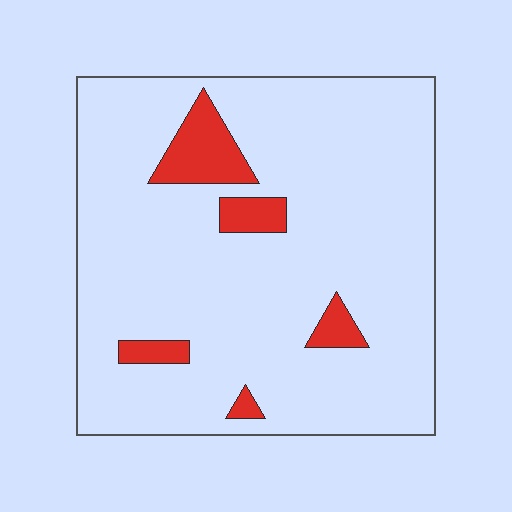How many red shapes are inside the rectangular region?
5.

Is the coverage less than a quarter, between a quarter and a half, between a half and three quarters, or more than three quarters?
Less than a quarter.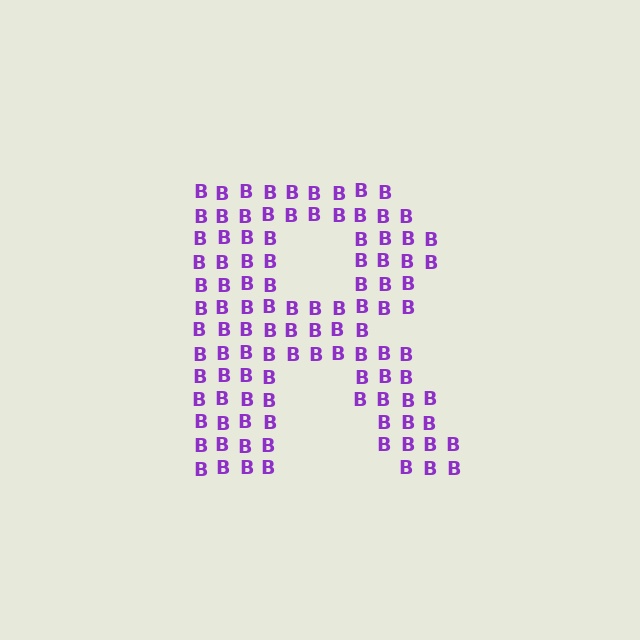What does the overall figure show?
The overall figure shows the letter R.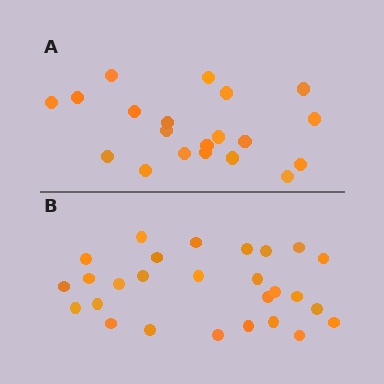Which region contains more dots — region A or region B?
Region B (the bottom region) has more dots.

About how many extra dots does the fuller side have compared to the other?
Region B has roughly 8 or so more dots than region A.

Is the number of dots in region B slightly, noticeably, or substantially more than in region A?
Region B has noticeably more, but not dramatically so. The ratio is roughly 1.4 to 1.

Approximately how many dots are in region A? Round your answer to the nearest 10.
About 20 dots.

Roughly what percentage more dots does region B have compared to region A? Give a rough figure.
About 35% more.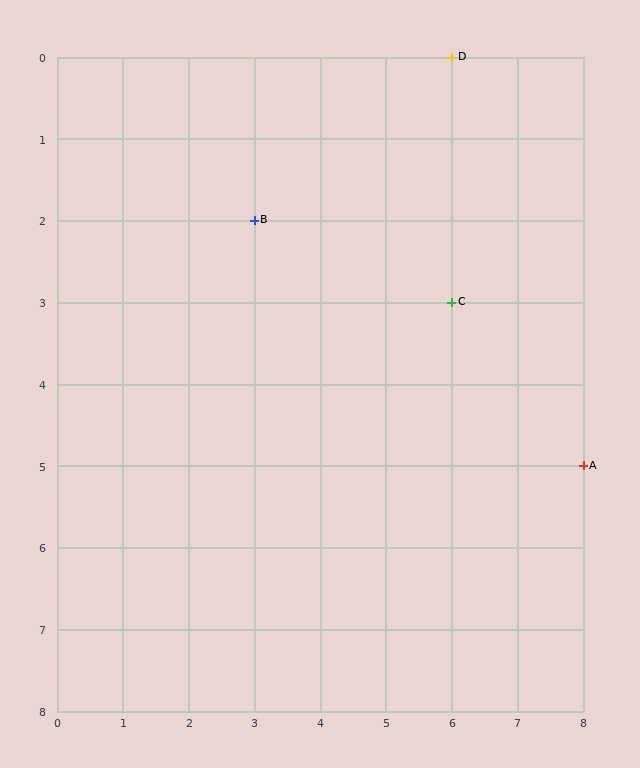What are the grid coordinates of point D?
Point D is at grid coordinates (6, 0).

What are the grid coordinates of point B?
Point B is at grid coordinates (3, 2).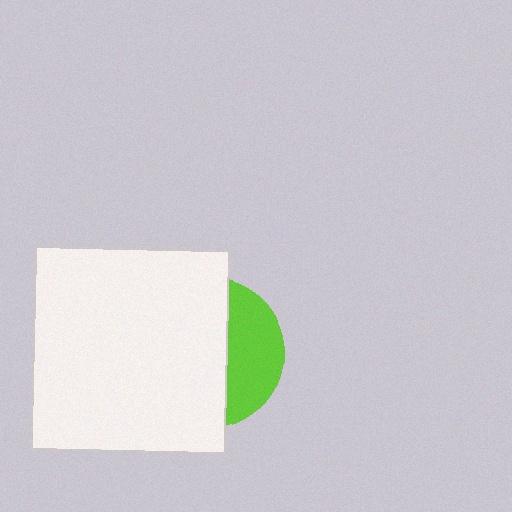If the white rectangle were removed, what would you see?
You would see the complete lime circle.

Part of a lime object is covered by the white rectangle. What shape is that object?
It is a circle.